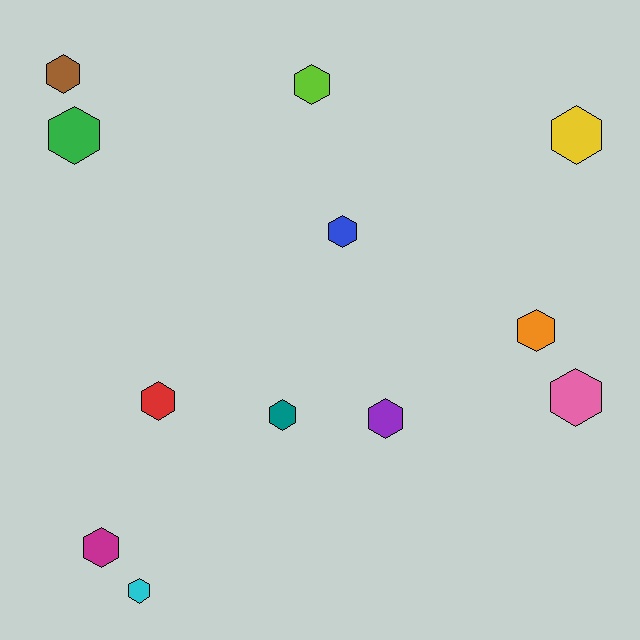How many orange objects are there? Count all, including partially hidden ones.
There is 1 orange object.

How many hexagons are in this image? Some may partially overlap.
There are 12 hexagons.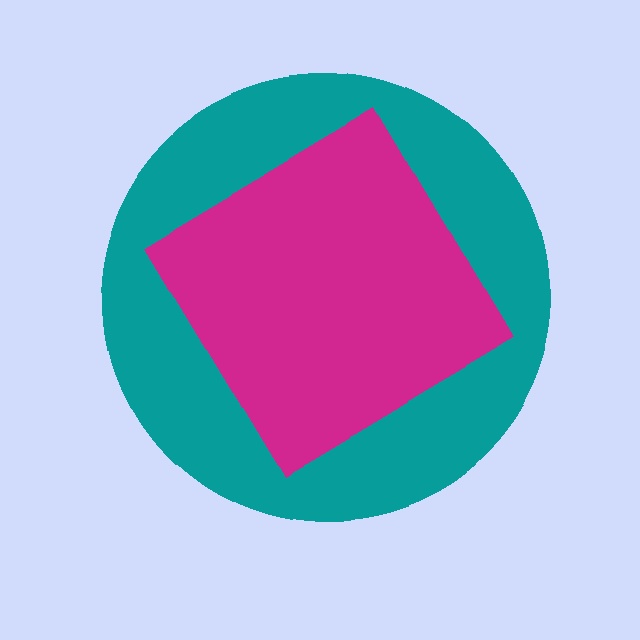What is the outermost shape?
The teal circle.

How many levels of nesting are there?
2.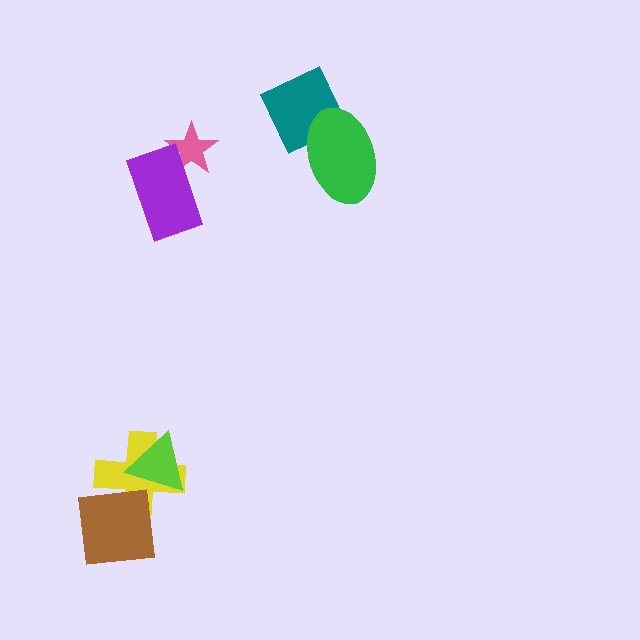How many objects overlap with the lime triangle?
2 objects overlap with the lime triangle.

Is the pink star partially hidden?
Yes, it is partially covered by another shape.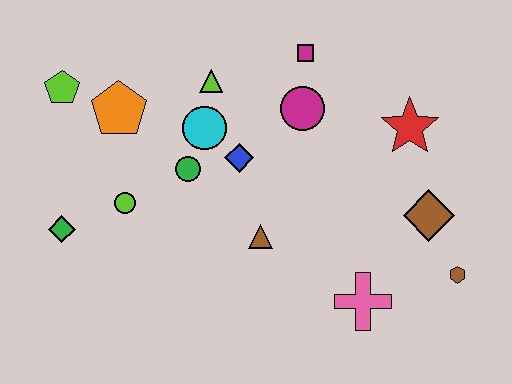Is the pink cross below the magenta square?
Yes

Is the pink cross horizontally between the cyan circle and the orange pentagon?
No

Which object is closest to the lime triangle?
The cyan circle is closest to the lime triangle.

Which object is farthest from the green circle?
The brown hexagon is farthest from the green circle.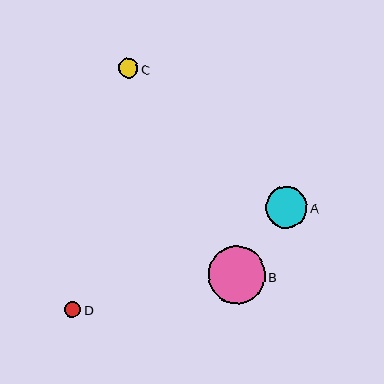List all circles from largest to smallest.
From largest to smallest: B, A, C, D.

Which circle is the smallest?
Circle D is the smallest with a size of approximately 16 pixels.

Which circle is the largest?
Circle B is the largest with a size of approximately 57 pixels.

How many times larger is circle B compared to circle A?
Circle B is approximately 1.4 times the size of circle A.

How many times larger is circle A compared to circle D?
Circle A is approximately 2.6 times the size of circle D.